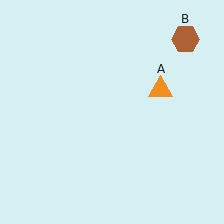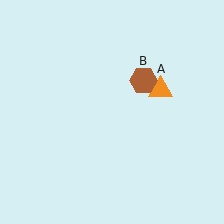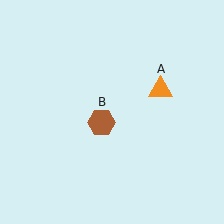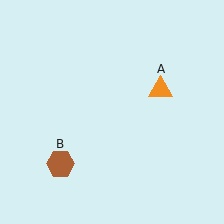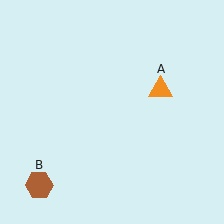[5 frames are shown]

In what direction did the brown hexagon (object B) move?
The brown hexagon (object B) moved down and to the left.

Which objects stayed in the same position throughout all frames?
Orange triangle (object A) remained stationary.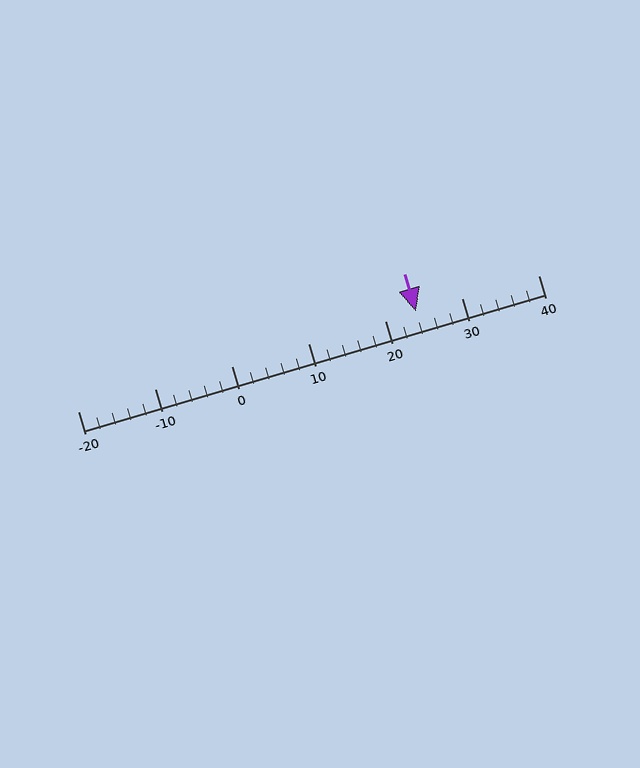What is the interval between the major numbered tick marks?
The major tick marks are spaced 10 units apart.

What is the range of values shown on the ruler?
The ruler shows values from -20 to 40.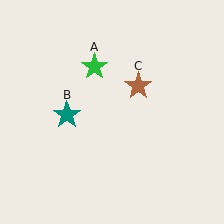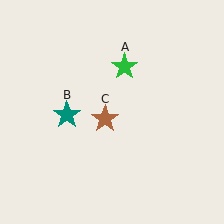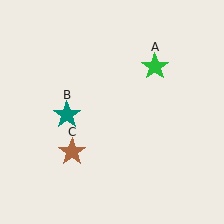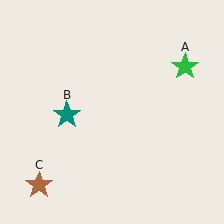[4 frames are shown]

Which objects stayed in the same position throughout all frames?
Teal star (object B) remained stationary.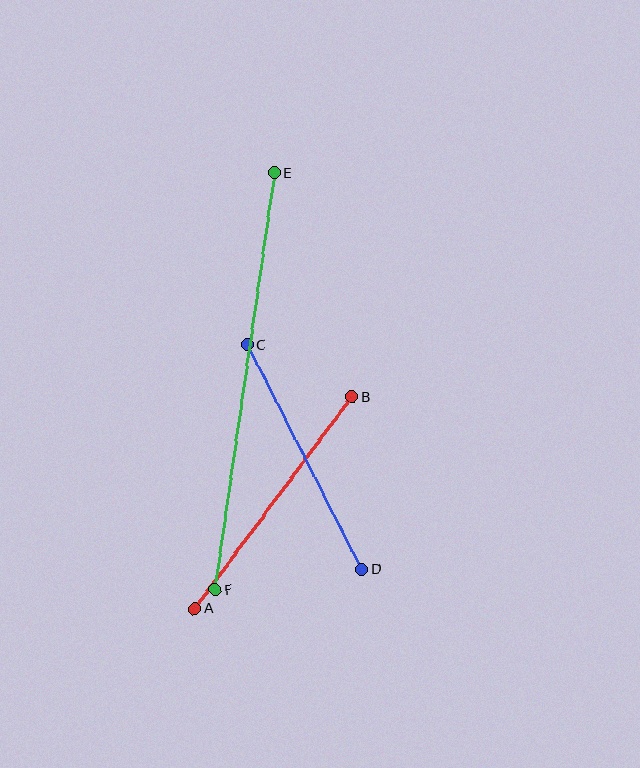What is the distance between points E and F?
The distance is approximately 421 pixels.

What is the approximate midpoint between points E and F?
The midpoint is at approximately (245, 381) pixels.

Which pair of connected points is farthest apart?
Points E and F are farthest apart.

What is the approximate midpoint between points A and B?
The midpoint is at approximately (274, 503) pixels.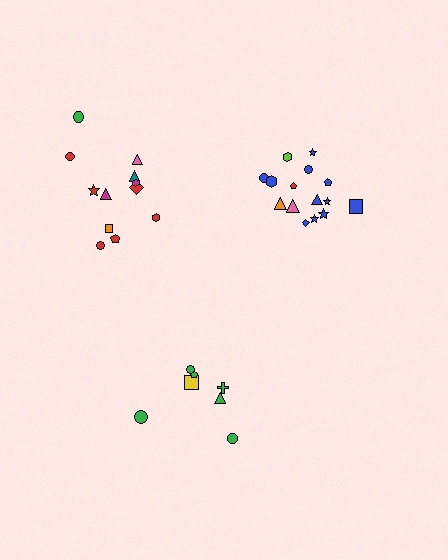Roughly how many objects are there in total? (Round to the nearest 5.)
Roughly 35 objects in total.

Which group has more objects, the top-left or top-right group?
The top-right group.